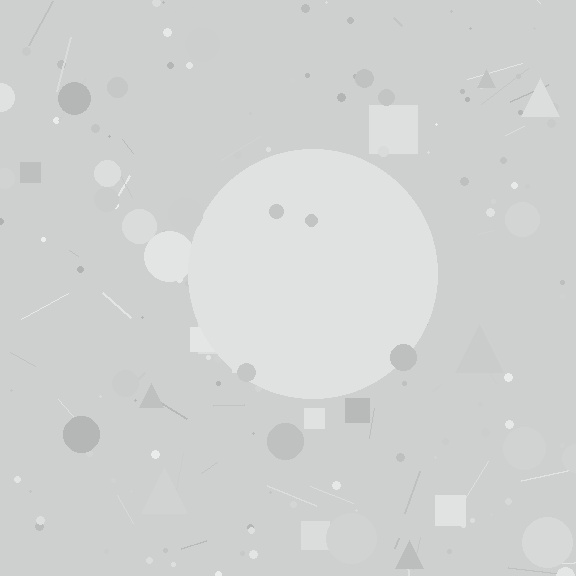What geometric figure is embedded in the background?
A circle is embedded in the background.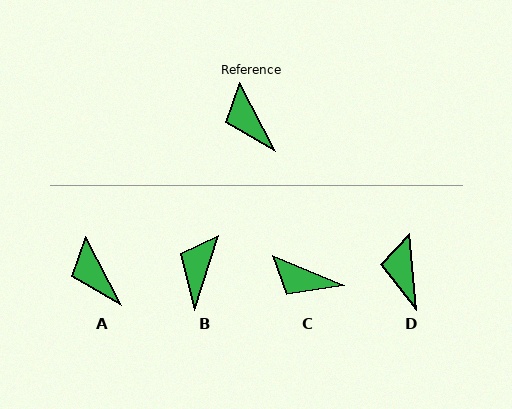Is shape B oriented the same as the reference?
No, it is off by about 46 degrees.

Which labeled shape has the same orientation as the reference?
A.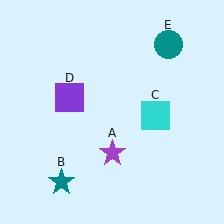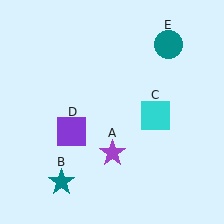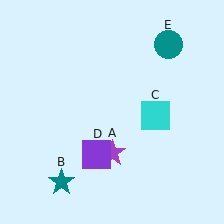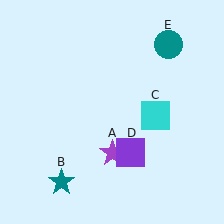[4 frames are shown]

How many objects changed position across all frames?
1 object changed position: purple square (object D).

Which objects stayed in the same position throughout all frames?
Purple star (object A) and teal star (object B) and cyan square (object C) and teal circle (object E) remained stationary.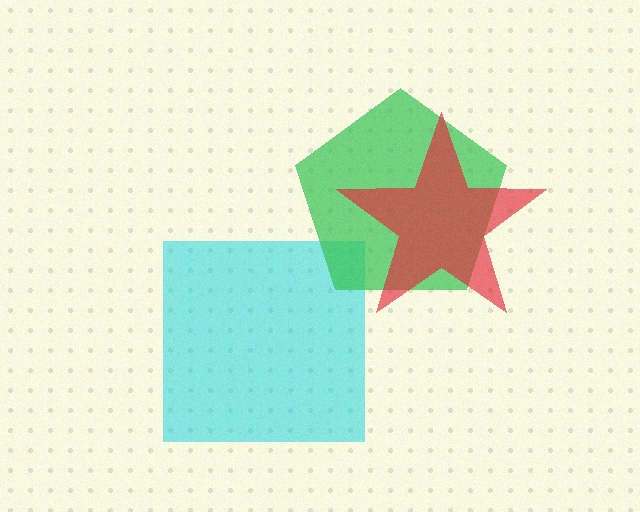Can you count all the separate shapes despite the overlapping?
Yes, there are 3 separate shapes.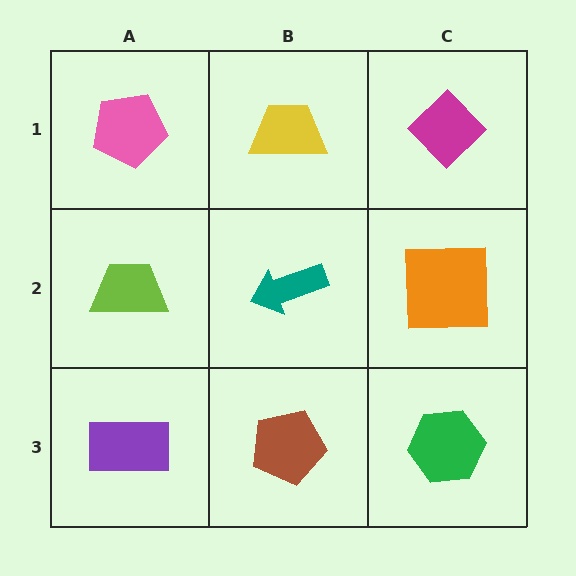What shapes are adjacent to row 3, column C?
An orange square (row 2, column C), a brown pentagon (row 3, column B).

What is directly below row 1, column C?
An orange square.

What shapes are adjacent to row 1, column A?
A lime trapezoid (row 2, column A), a yellow trapezoid (row 1, column B).